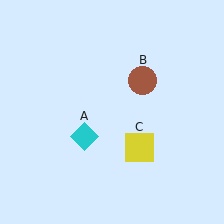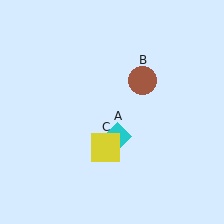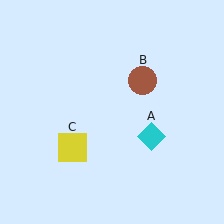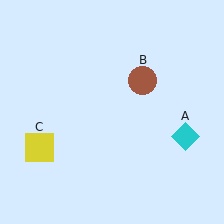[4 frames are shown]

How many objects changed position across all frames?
2 objects changed position: cyan diamond (object A), yellow square (object C).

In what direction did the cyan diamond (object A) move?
The cyan diamond (object A) moved right.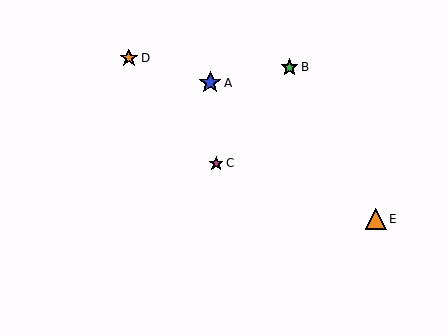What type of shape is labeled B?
Shape B is a green star.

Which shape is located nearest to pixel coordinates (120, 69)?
The orange star (labeled D) at (129, 58) is nearest to that location.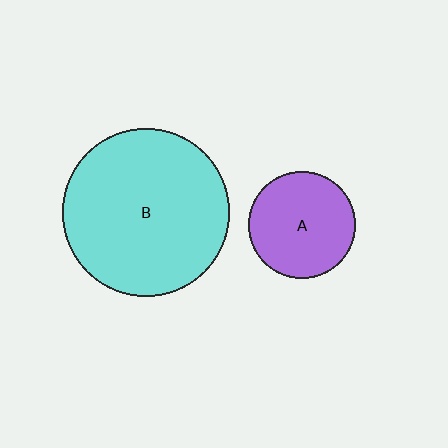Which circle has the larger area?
Circle B (cyan).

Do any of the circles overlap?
No, none of the circles overlap.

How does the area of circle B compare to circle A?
Approximately 2.4 times.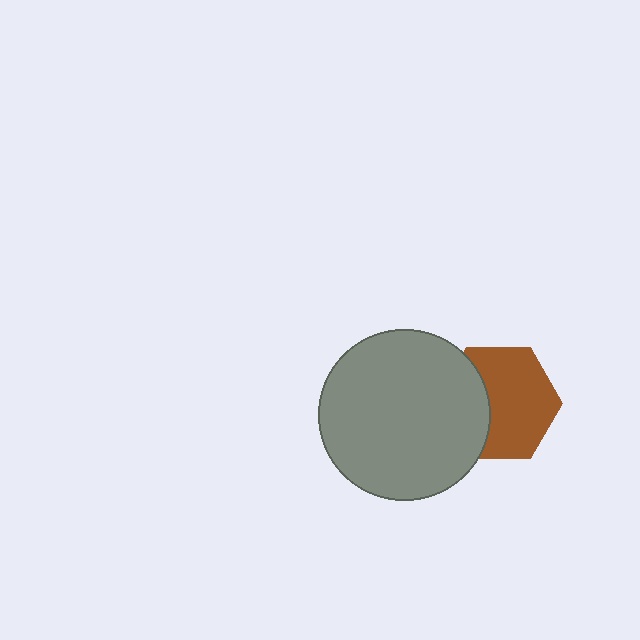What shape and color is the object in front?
The object in front is a gray circle.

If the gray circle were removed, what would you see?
You would see the complete brown hexagon.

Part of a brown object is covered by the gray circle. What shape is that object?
It is a hexagon.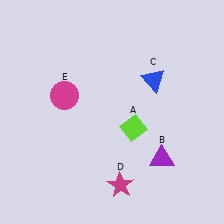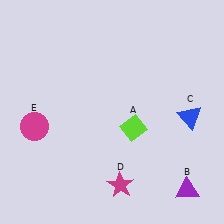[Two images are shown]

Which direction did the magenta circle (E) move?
The magenta circle (E) moved down.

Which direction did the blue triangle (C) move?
The blue triangle (C) moved down.